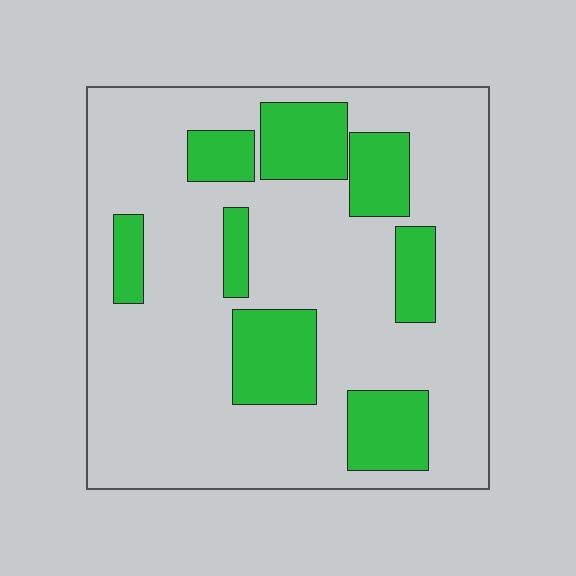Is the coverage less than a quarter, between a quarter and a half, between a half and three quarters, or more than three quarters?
Less than a quarter.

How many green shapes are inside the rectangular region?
8.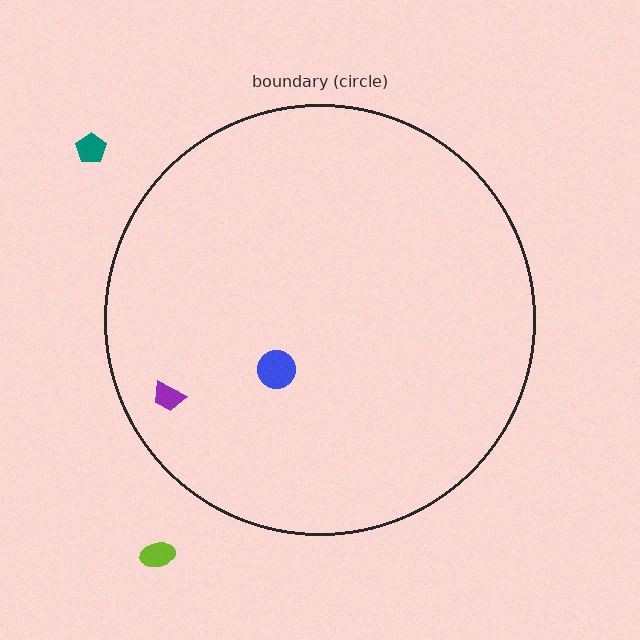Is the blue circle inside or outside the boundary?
Inside.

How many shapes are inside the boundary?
2 inside, 2 outside.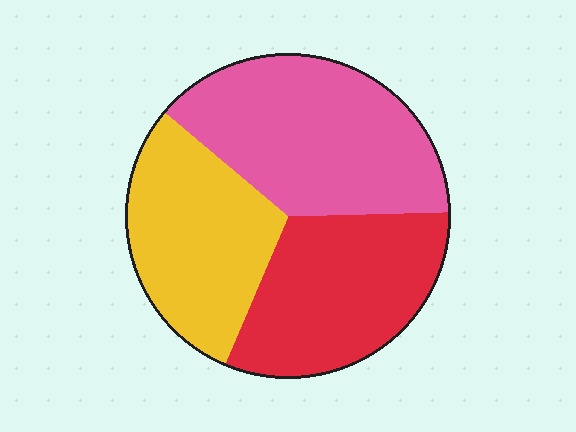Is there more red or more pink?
Pink.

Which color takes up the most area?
Pink, at roughly 40%.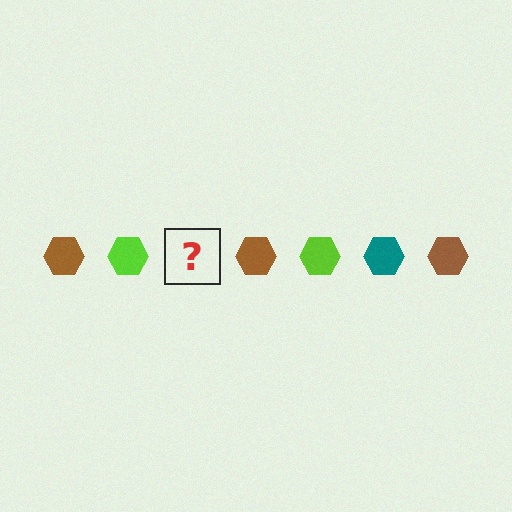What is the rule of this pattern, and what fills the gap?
The rule is that the pattern cycles through brown, lime, teal hexagons. The gap should be filled with a teal hexagon.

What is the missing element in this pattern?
The missing element is a teal hexagon.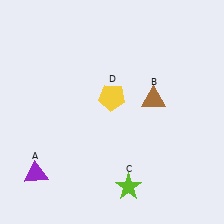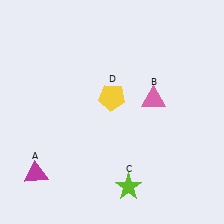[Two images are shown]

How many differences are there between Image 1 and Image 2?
There are 2 differences between the two images.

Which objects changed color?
A changed from purple to magenta. B changed from brown to pink.